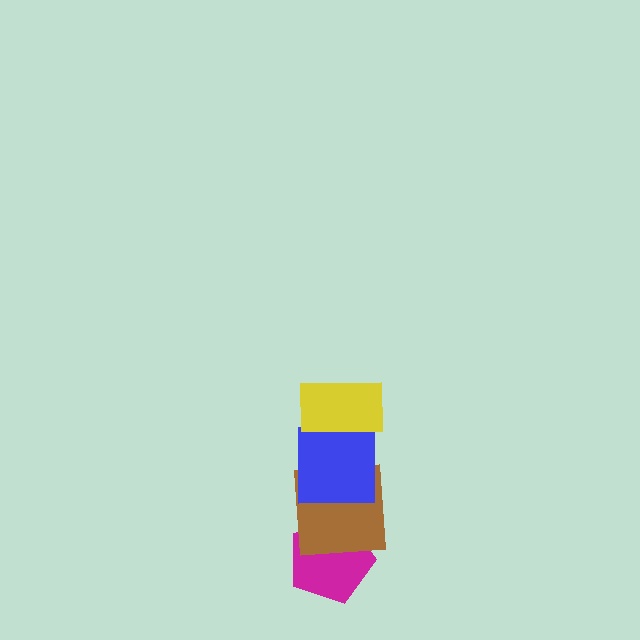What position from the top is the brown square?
The brown square is 3rd from the top.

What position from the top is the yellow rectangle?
The yellow rectangle is 1st from the top.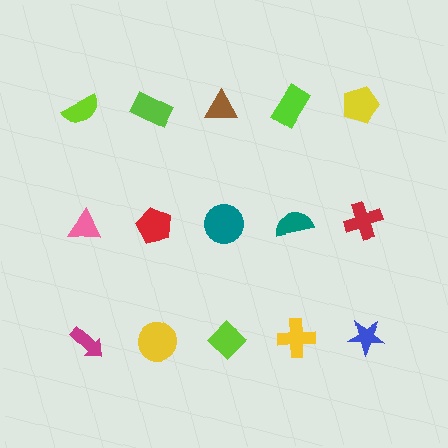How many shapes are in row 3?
5 shapes.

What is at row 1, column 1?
A lime semicircle.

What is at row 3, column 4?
A yellow cross.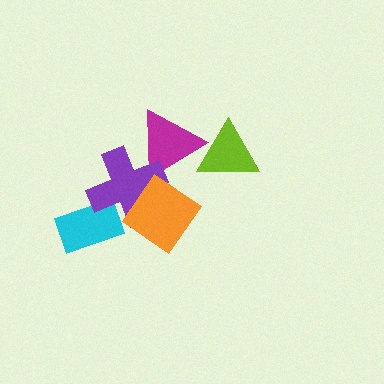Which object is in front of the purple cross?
The orange diamond is in front of the purple cross.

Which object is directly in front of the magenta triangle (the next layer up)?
The lime triangle is directly in front of the magenta triangle.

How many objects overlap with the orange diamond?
2 objects overlap with the orange diamond.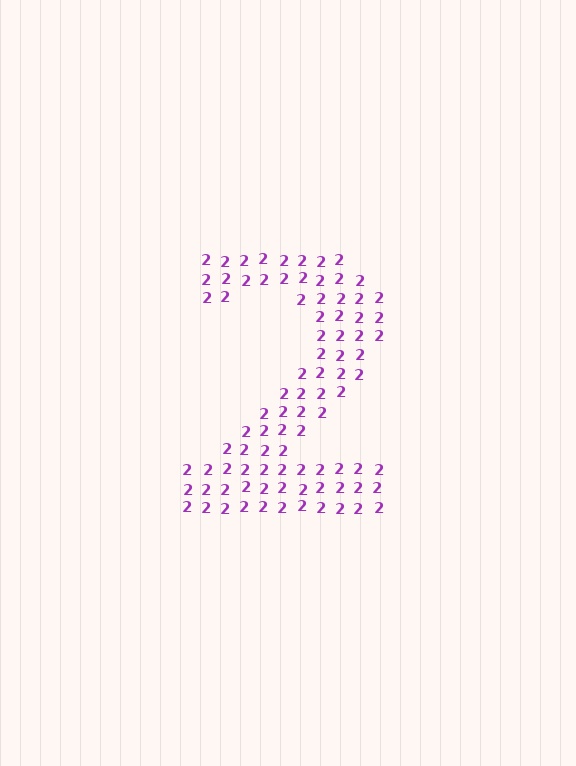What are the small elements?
The small elements are digit 2's.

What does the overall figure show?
The overall figure shows the digit 2.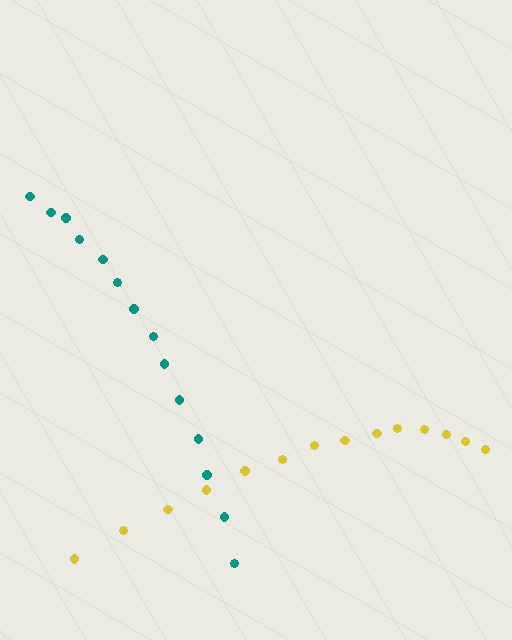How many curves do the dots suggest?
There are 2 distinct paths.